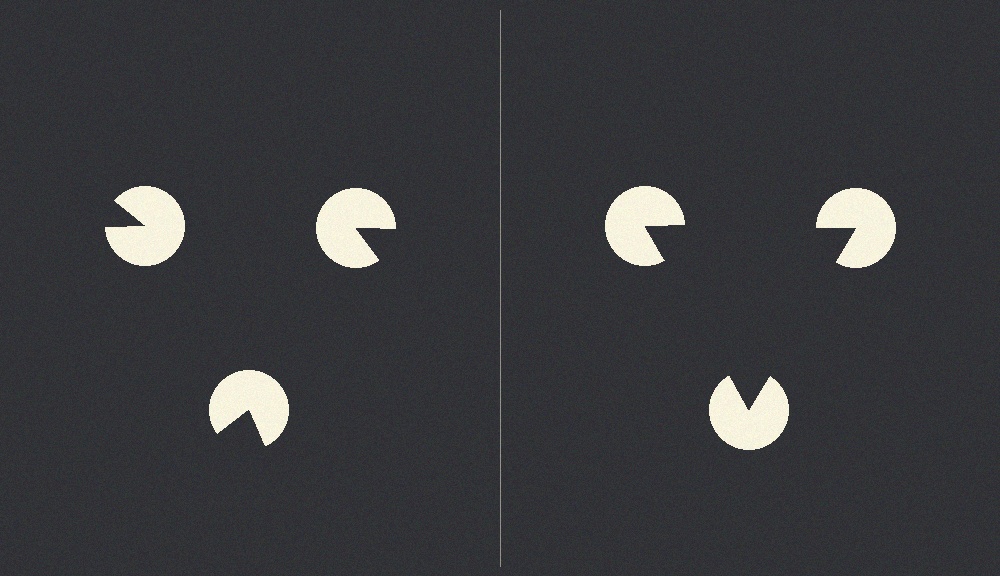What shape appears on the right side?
An illusory triangle.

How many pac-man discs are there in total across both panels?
6 — 3 on each side.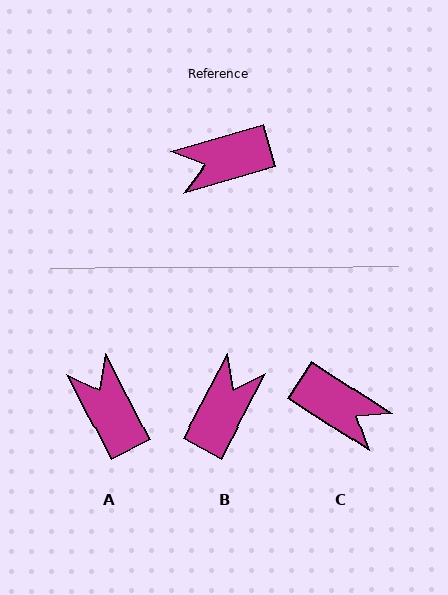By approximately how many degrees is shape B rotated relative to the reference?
Approximately 134 degrees clockwise.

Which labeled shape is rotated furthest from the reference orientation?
B, about 134 degrees away.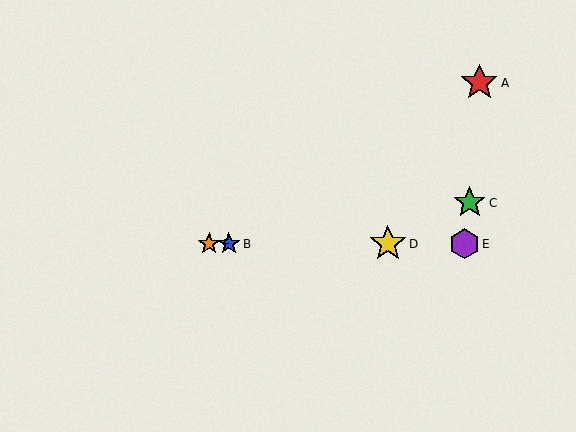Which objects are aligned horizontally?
Objects B, D, E, F are aligned horizontally.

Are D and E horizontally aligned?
Yes, both are at y≈244.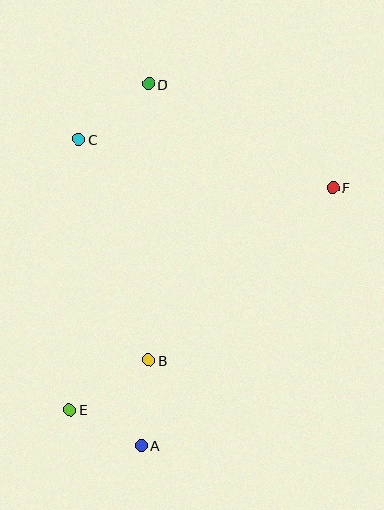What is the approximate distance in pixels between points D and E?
The distance between D and E is approximately 335 pixels.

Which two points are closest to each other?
Points A and E are closest to each other.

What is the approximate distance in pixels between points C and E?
The distance between C and E is approximately 270 pixels.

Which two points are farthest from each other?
Points A and D are farthest from each other.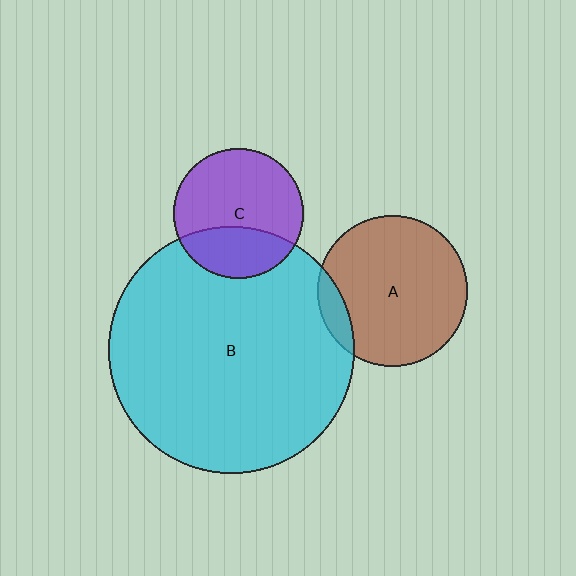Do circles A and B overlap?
Yes.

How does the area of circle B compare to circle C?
Approximately 3.6 times.